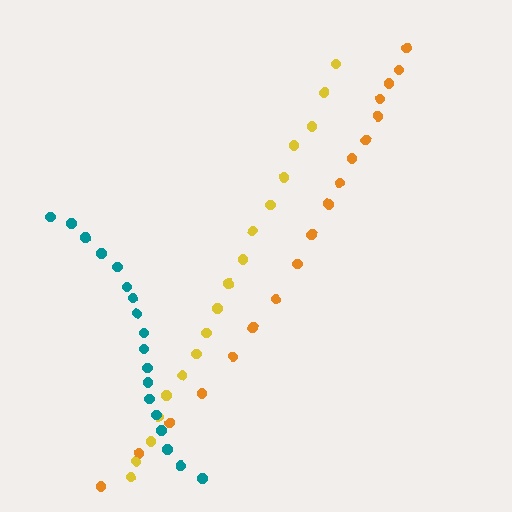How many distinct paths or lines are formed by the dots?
There are 3 distinct paths.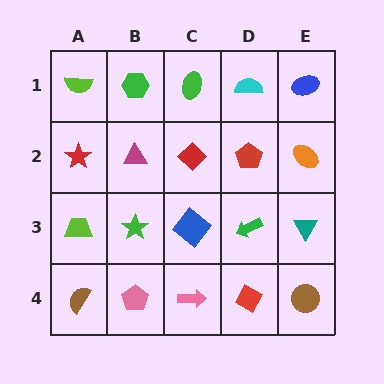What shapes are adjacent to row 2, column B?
A green hexagon (row 1, column B), a green star (row 3, column B), a red star (row 2, column A), a red diamond (row 2, column C).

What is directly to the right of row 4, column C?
A red diamond.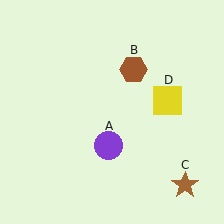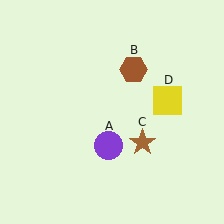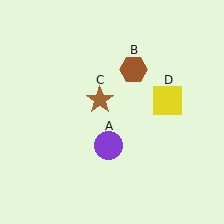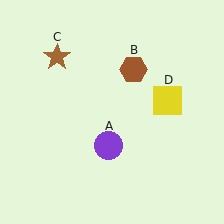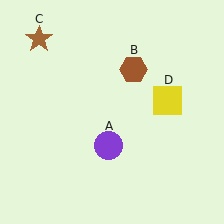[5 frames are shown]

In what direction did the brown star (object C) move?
The brown star (object C) moved up and to the left.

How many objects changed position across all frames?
1 object changed position: brown star (object C).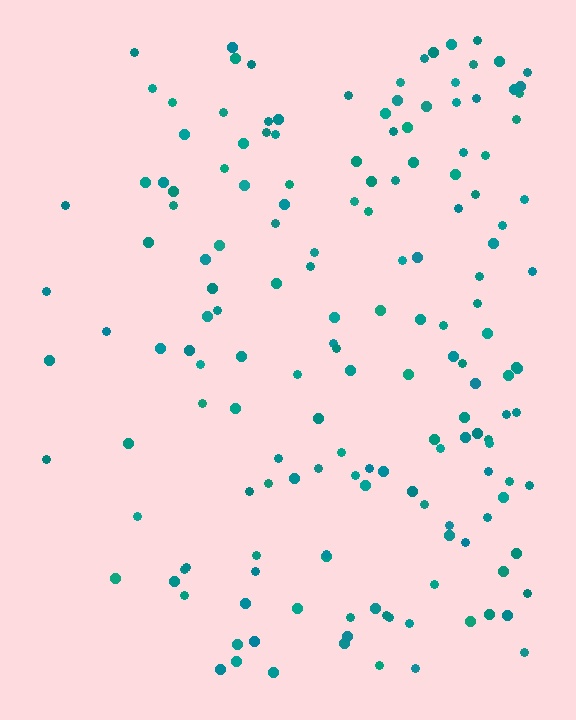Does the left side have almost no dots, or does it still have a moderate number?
Still a moderate number, just noticeably fewer than the right.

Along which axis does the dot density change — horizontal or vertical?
Horizontal.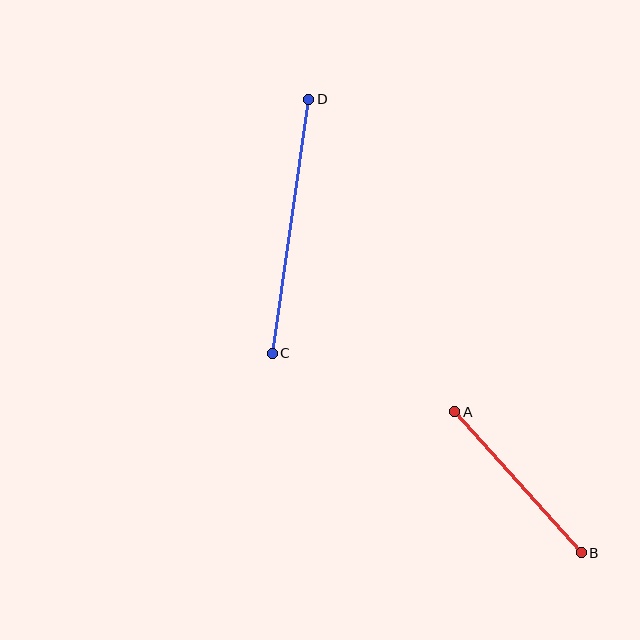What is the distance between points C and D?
The distance is approximately 257 pixels.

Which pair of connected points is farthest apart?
Points C and D are farthest apart.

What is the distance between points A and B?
The distance is approximately 190 pixels.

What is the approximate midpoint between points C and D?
The midpoint is at approximately (291, 226) pixels.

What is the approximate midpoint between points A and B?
The midpoint is at approximately (518, 482) pixels.